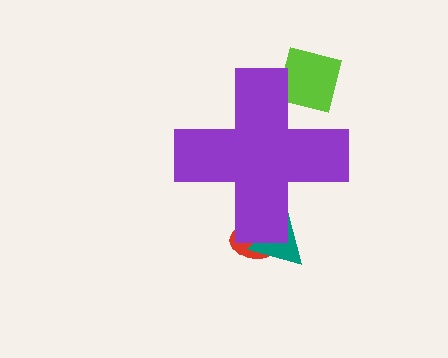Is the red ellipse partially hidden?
Yes, the red ellipse is partially hidden behind the purple cross.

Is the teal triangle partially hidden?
Yes, the teal triangle is partially hidden behind the purple cross.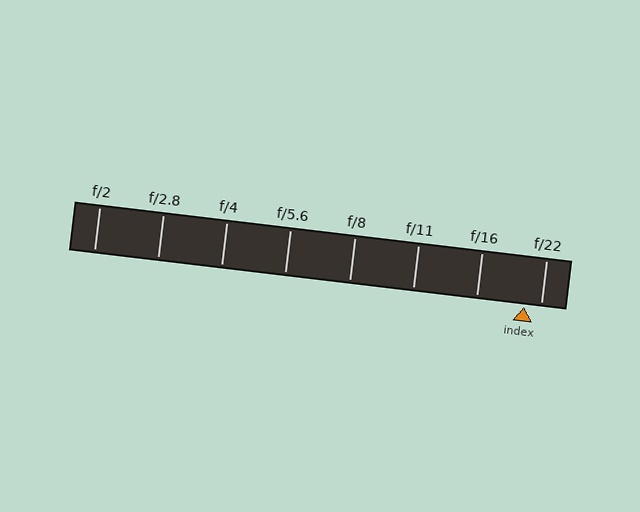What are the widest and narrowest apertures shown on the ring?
The widest aperture shown is f/2 and the narrowest is f/22.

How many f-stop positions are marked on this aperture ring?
There are 8 f-stop positions marked.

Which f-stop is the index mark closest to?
The index mark is closest to f/22.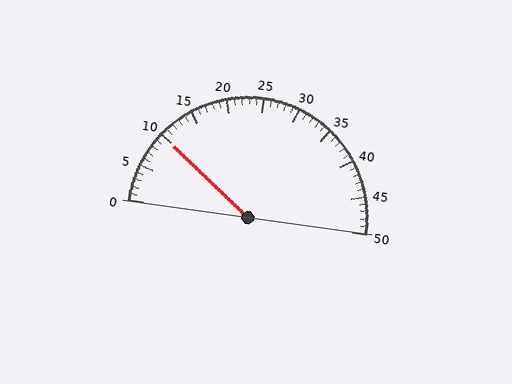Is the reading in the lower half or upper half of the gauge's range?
The reading is in the lower half of the range (0 to 50).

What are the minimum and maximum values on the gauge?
The gauge ranges from 0 to 50.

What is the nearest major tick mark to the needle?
The nearest major tick mark is 10.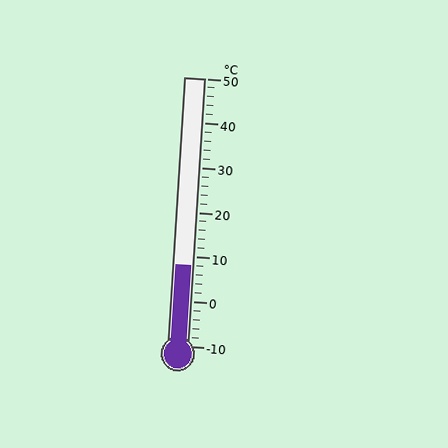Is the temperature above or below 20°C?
The temperature is below 20°C.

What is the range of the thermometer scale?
The thermometer scale ranges from -10°C to 50°C.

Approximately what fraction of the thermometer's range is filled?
The thermometer is filled to approximately 30% of its range.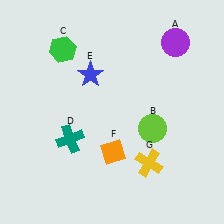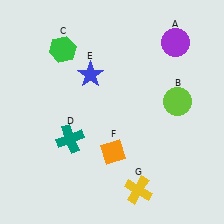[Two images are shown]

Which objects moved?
The objects that moved are: the lime circle (B), the yellow cross (G).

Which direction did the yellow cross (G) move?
The yellow cross (G) moved down.